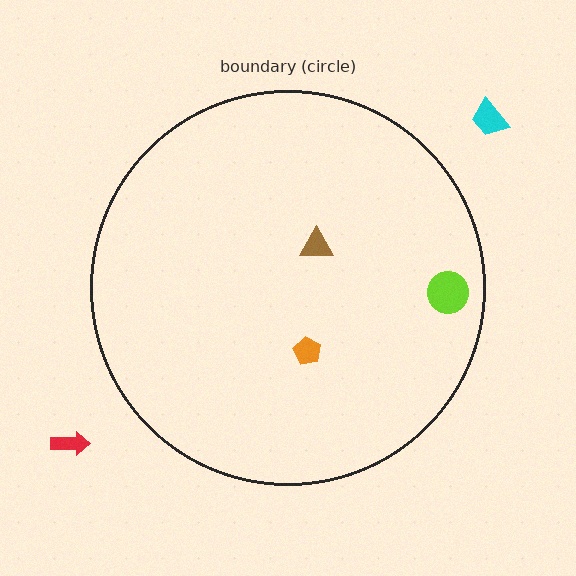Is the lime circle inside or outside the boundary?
Inside.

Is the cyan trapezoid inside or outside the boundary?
Outside.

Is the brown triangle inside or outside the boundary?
Inside.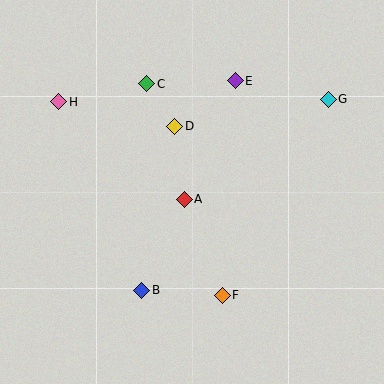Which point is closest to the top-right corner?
Point G is closest to the top-right corner.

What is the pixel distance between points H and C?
The distance between H and C is 90 pixels.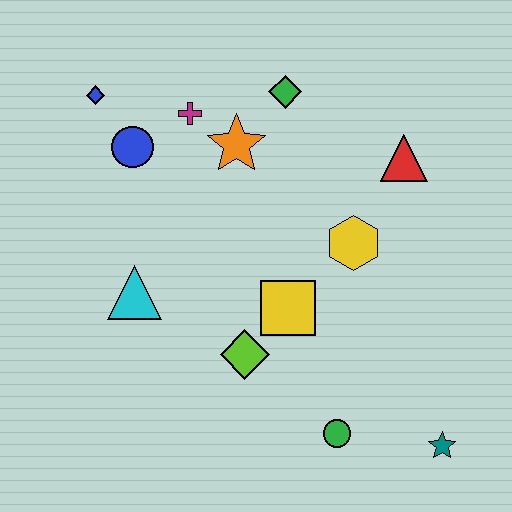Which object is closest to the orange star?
The magenta cross is closest to the orange star.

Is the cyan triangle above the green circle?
Yes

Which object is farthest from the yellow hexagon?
The blue diamond is farthest from the yellow hexagon.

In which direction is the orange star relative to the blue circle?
The orange star is to the right of the blue circle.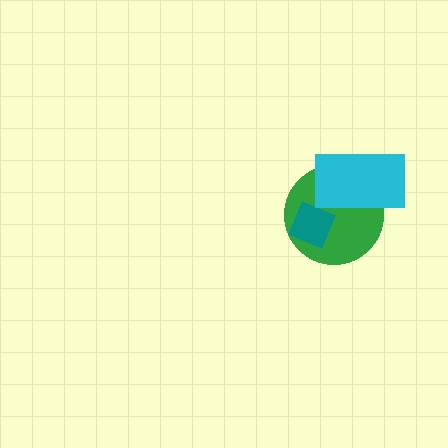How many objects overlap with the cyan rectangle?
1 object overlaps with the cyan rectangle.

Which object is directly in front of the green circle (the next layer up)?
The teal diamond is directly in front of the green circle.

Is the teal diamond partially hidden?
No, no other shape covers it.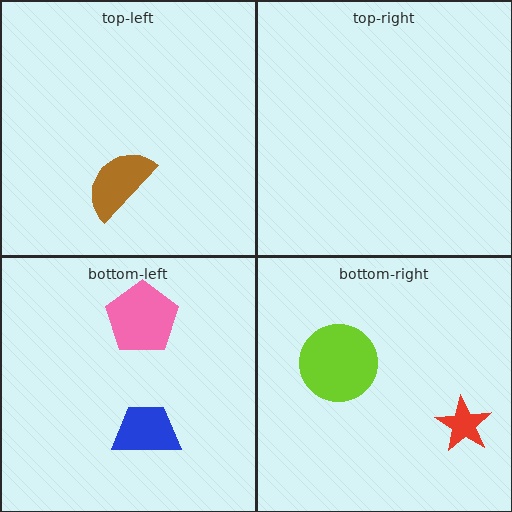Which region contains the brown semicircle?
The top-left region.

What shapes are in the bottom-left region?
The pink pentagon, the blue trapezoid.